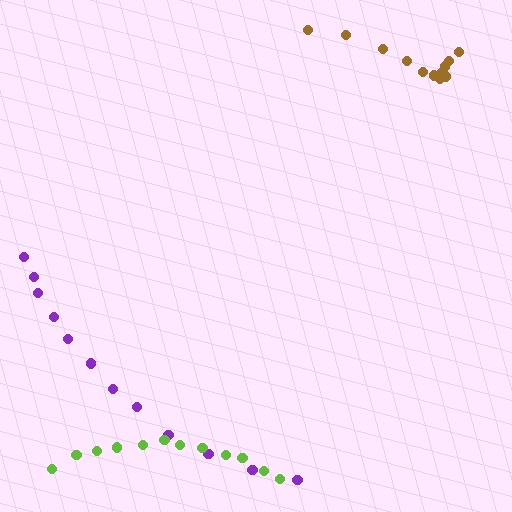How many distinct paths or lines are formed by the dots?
There are 3 distinct paths.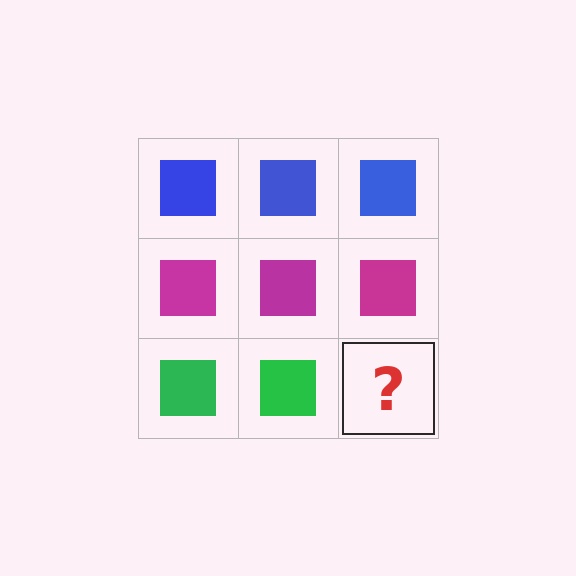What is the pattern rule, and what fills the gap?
The rule is that each row has a consistent color. The gap should be filled with a green square.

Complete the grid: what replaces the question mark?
The question mark should be replaced with a green square.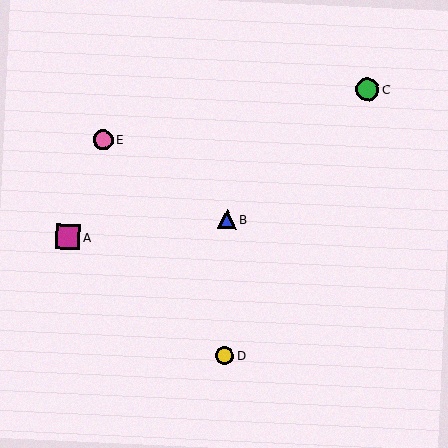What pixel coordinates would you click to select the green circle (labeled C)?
Click at (367, 89) to select the green circle C.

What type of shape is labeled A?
Shape A is a magenta square.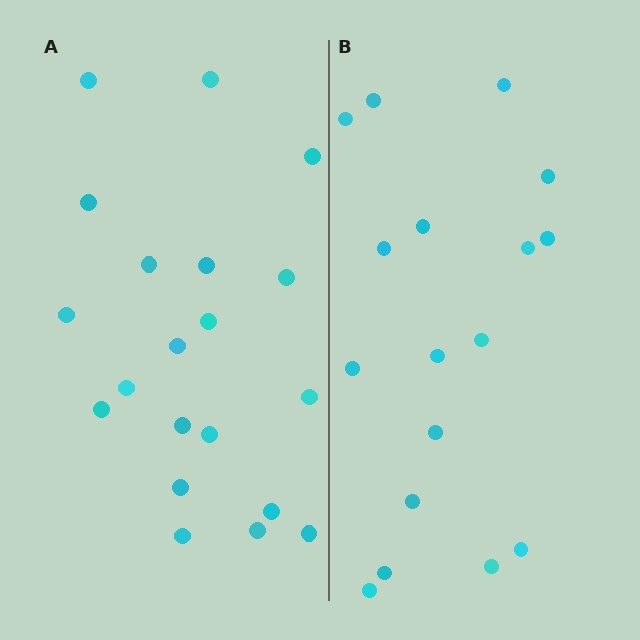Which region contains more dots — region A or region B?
Region A (the left region) has more dots.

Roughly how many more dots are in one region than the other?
Region A has just a few more — roughly 2 or 3 more dots than region B.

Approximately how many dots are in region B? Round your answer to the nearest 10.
About 20 dots. (The exact count is 17, which rounds to 20.)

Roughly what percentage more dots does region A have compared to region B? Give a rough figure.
About 20% more.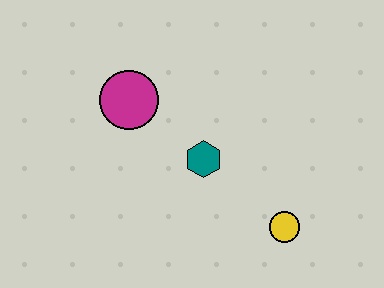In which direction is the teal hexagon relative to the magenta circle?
The teal hexagon is to the right of the magenta circle.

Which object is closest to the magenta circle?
The teal hexagon is closest to the magenta circle.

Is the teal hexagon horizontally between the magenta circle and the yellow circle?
Yes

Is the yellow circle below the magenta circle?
Yes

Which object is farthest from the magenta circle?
The yellow circle is farthest from the magenta circle.